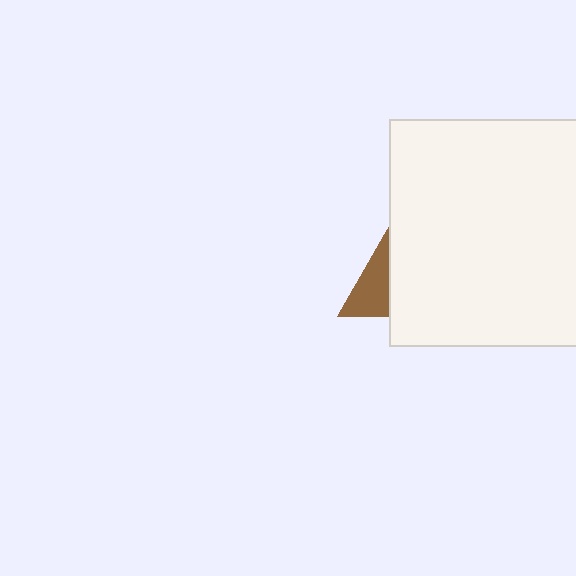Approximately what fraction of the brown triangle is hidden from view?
Roughly 69% of the brown triangle is hidden behind the white square.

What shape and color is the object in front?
The object in front is a white square.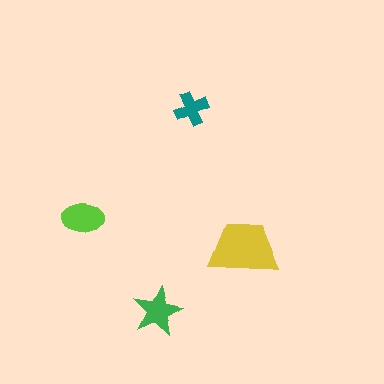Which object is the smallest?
The teal cross.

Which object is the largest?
The yellow trapezoid.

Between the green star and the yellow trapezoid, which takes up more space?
The yellow trapezoid.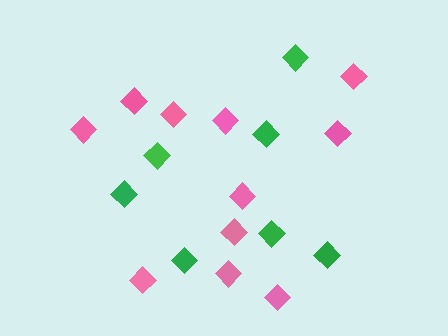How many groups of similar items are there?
There are 2 groups: one group of pink diamonds (11) and one group of green diamonds (7).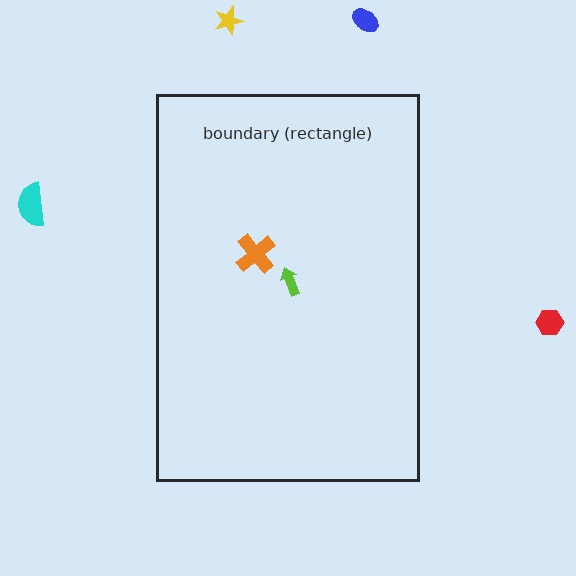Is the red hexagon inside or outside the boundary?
Outside.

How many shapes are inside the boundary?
2 inside, 4 outside.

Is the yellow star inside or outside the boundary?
Outside.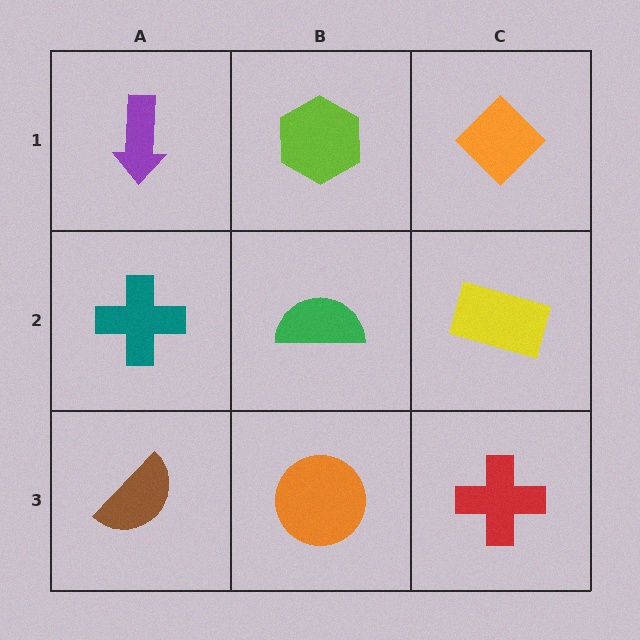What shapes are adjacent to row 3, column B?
A green semicircle (row 2, column B), a brown semicircle (row 3, column A), a red cross (row 3, column C).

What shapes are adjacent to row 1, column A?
A teal cross (row 2, column A), a lime hexagon (row 1, column B).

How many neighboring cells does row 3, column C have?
2.